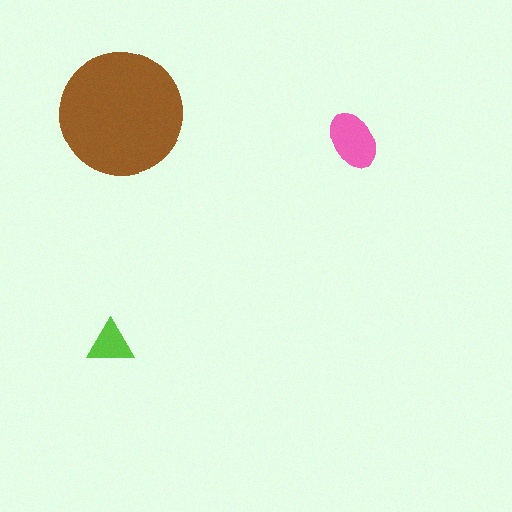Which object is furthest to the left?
The lime triangle is leftmost.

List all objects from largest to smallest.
The brown circle, the pink ellipse, the lime triangle.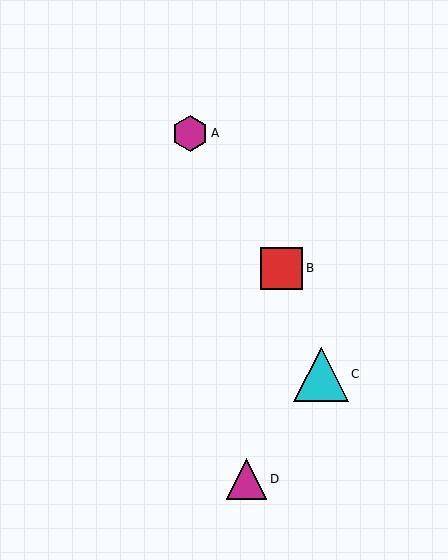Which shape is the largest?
The cyan triangle (labeled C) is the largest.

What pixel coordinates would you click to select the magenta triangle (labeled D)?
Click at (247, 479) to select the magenta triangle D.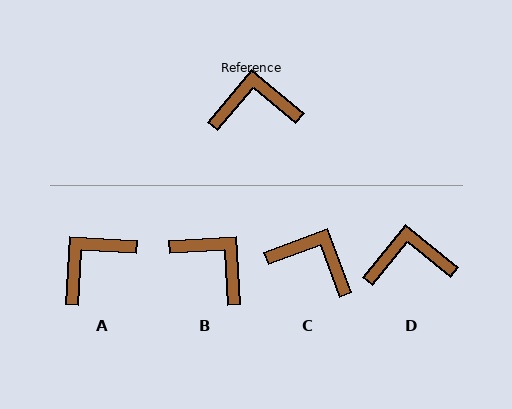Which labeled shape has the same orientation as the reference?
D.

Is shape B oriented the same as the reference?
No, it is off by about 47 degrees.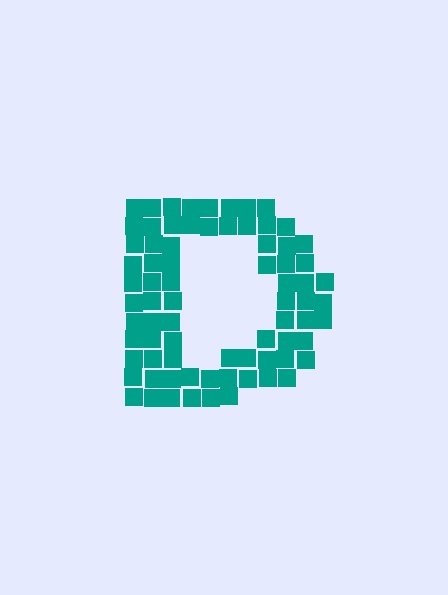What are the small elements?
The small elements are squares.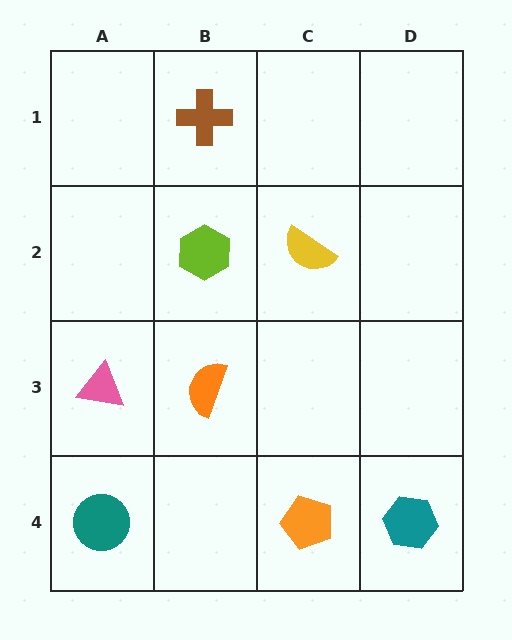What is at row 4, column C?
An orange pentagon.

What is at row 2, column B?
A lime hexagon.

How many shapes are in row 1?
1 shape.